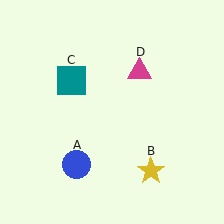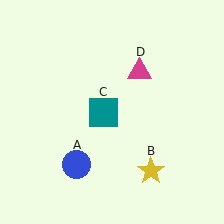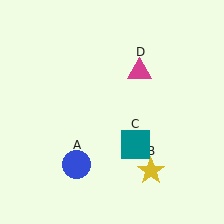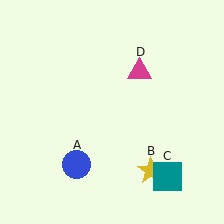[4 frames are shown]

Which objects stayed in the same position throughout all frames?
Blue circle (object A) and yellow star (object B) and magenta triangle (object D) remained stationary.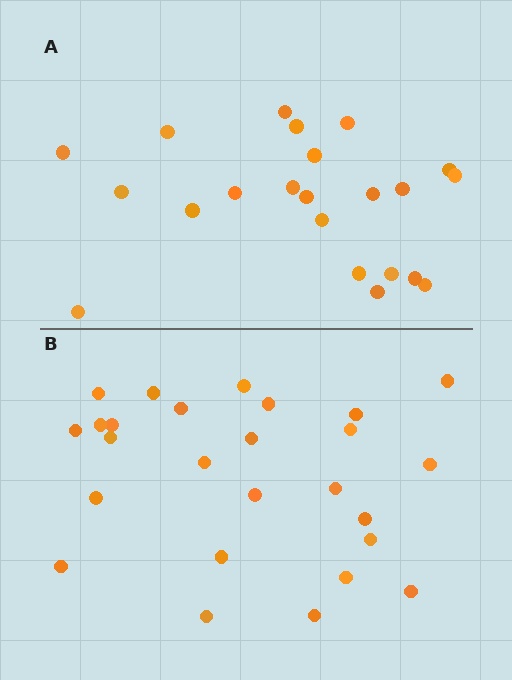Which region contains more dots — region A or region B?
Region B (the bottom region) has more dots.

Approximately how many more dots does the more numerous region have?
Region B has about 4 more dots than region A.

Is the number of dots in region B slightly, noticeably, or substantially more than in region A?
Region B has only slightly more — the two regions are fairly close. The ratio is roughly 1.2 to 1.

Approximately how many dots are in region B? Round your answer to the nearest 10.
About 30 dots. (The exact count is 26, which rounds to 30.)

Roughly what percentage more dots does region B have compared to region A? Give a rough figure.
About 20% more.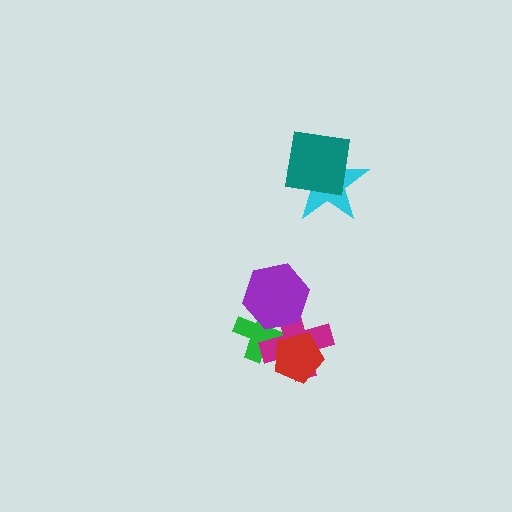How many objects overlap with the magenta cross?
3 objects overlap with the magenta cross.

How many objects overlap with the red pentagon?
2 objects overlap with the red pentagon.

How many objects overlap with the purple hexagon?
2 objects overlap with the purple hexagon.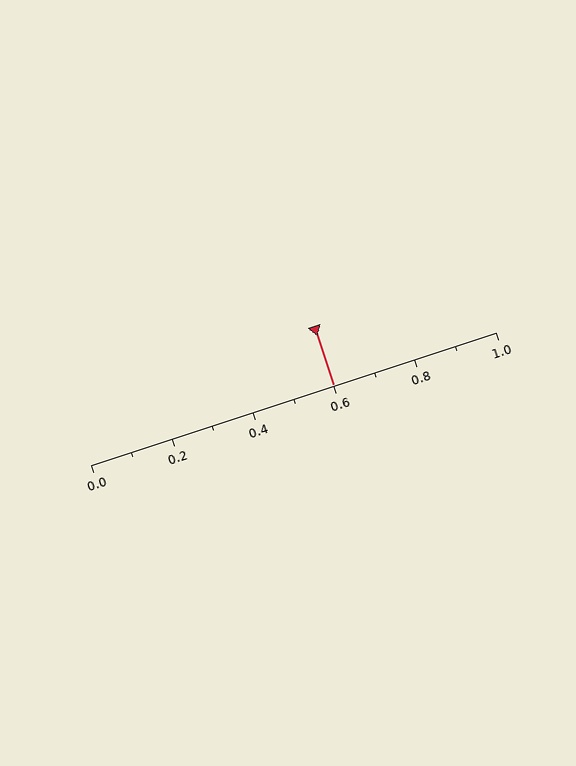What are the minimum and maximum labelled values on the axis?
The axis runs from 0.0 to 1.0.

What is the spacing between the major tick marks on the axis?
The major ticks are spaced 0.2 apart.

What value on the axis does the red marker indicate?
The marker indicates approximately 0.6.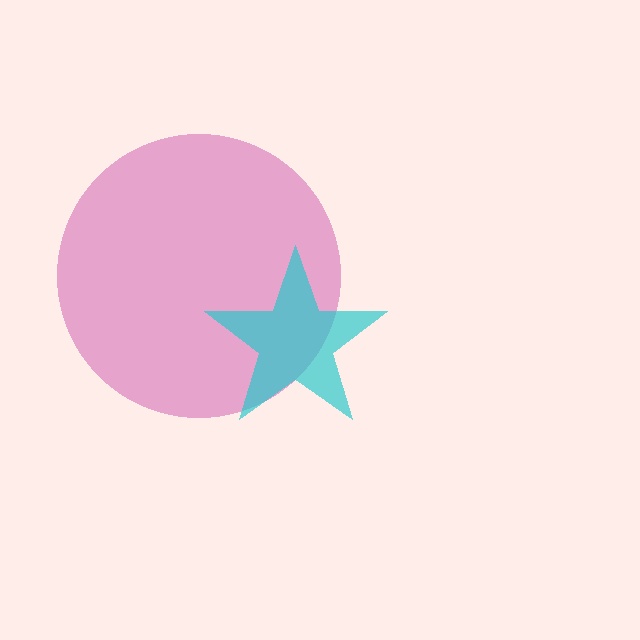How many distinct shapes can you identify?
There are 2 distinct shapes: a magenta circle, a cyan star.